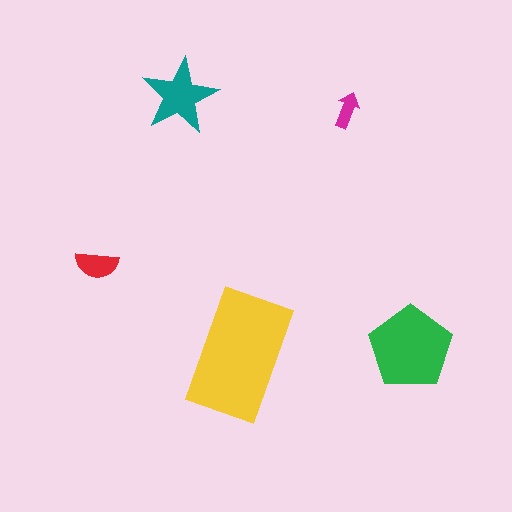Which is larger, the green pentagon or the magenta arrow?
The green pentagon.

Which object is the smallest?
The magenta arrow.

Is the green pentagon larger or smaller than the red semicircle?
Larger.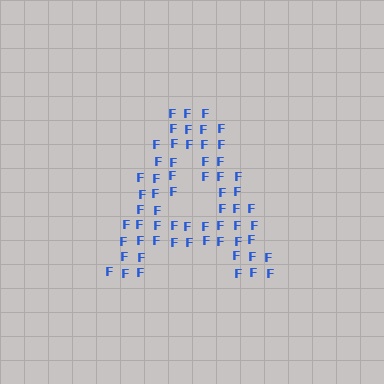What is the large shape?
The large shape is the letter A.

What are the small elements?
The small elements are letter F's.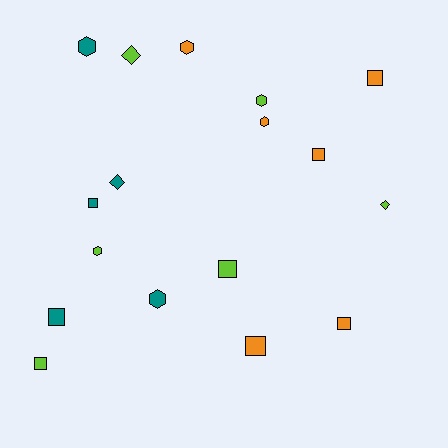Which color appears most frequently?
Lime, with 6 objects.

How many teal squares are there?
There are 2 teal squares.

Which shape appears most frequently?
Square, with 8 objects.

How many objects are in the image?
There are 17 objects.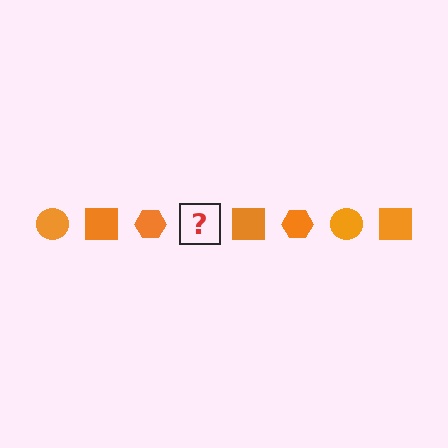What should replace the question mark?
The question mark should be replaced with an orange circle.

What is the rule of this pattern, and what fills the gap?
The rule is that the pattern cycles through circle, square, hexagon shapes in orange. The gap should be filled with an orange circle.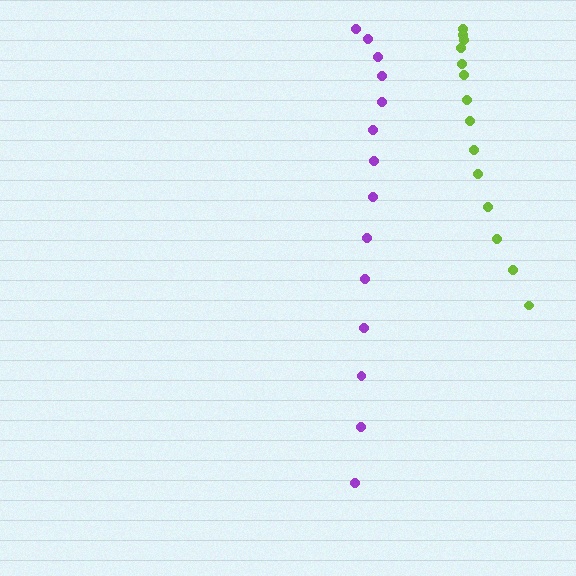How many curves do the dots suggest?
There are 2 distinct paths.